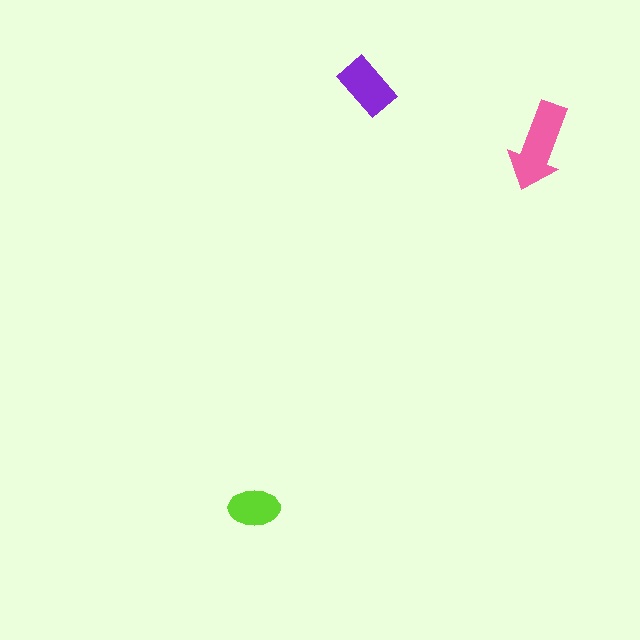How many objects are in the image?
There are 3 objects in the image.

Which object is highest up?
The purple rectangle is topmost.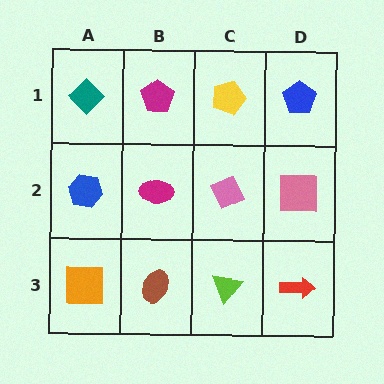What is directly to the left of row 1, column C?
A magenta pentagon.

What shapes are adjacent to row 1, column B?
A magenta ellipse (row 2, column B), a teal diamond (row 1, column A), a yellow pentagon (row 1, column C).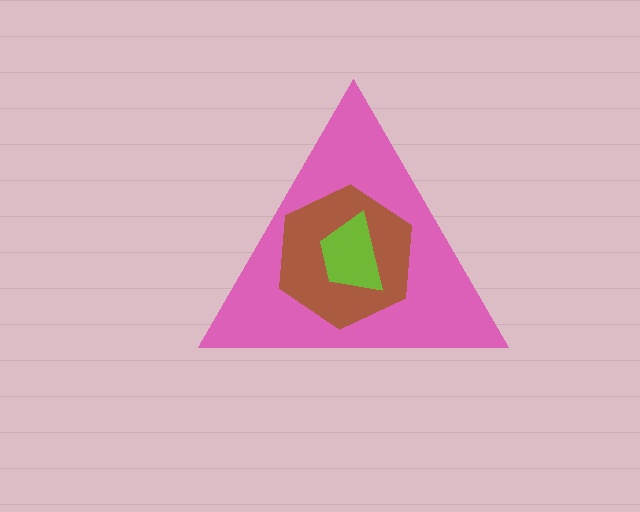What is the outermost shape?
The pink triangle.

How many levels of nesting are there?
3.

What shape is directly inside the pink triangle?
The brown hexagon.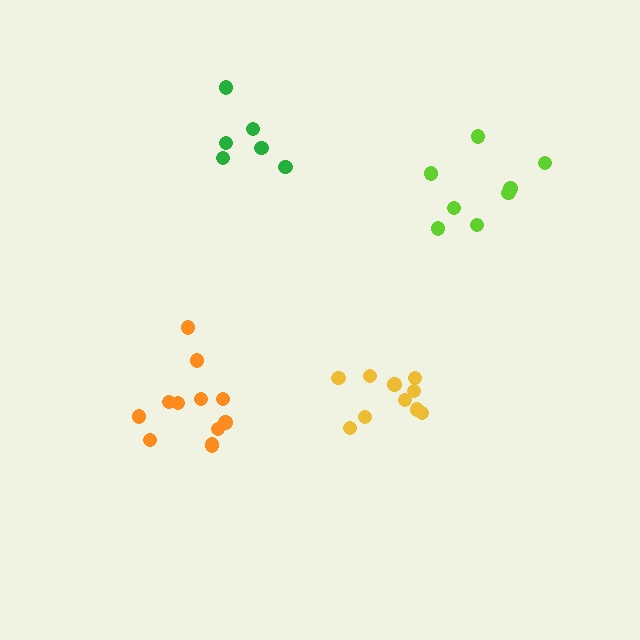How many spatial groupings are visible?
There are 4 spatial groupings.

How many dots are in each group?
Group 1: 10 dots, Group 2: 6 dots, Group 3: 12 dots, Group 4: 9 dots (37 total).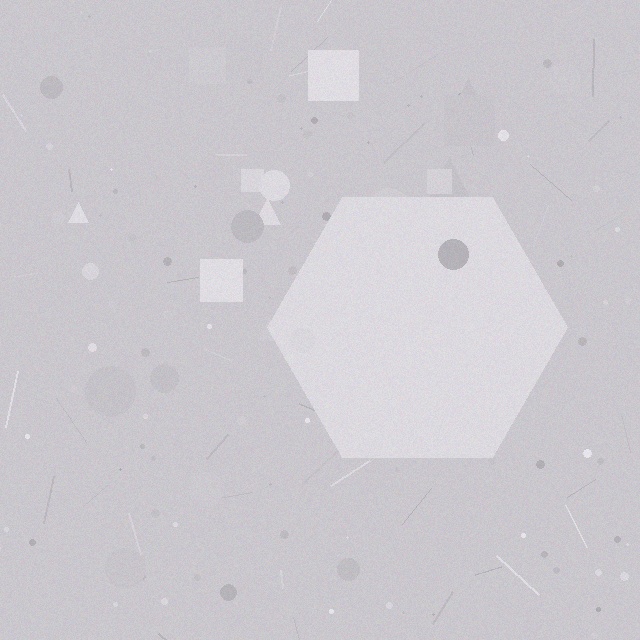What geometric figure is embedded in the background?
A hexagon is embedded in the background.